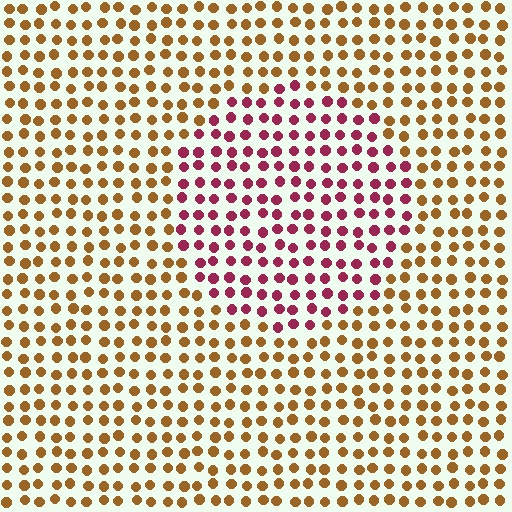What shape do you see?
I see a circle.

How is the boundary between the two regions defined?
The boundary is defined purely by a slight shift in hue (about 55 degrees). Spacing, size, and orientation are identical on both sides.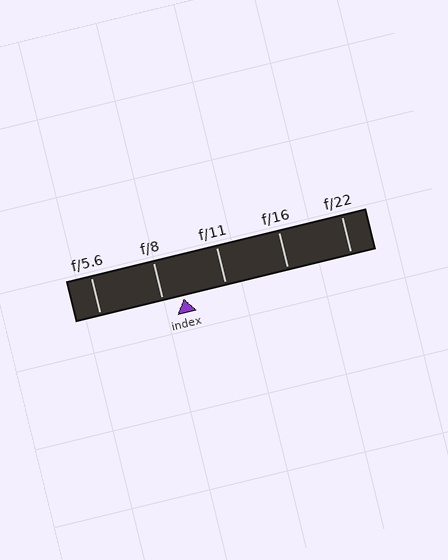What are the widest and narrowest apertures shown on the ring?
The widest aperture shown is f/5.6 and the narrowest is f/22.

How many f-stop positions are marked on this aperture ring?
There are 5 f-stop positions marked.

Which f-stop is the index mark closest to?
The index mark is closest to f/8.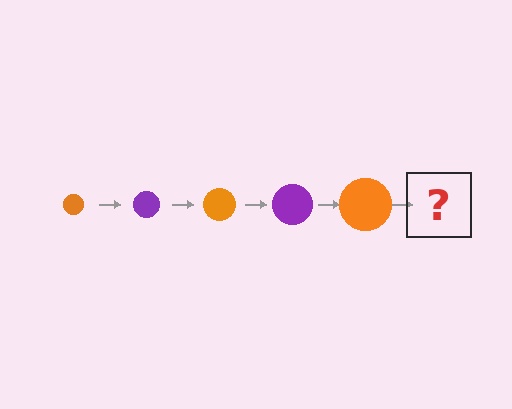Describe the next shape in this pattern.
It should be a purple circle, larger than the previous one.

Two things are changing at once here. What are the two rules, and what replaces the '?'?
The two rules are that the circle grows larger each step and the color cycles through orange and purple. The '?' should be a purple circle, larger than the previous one.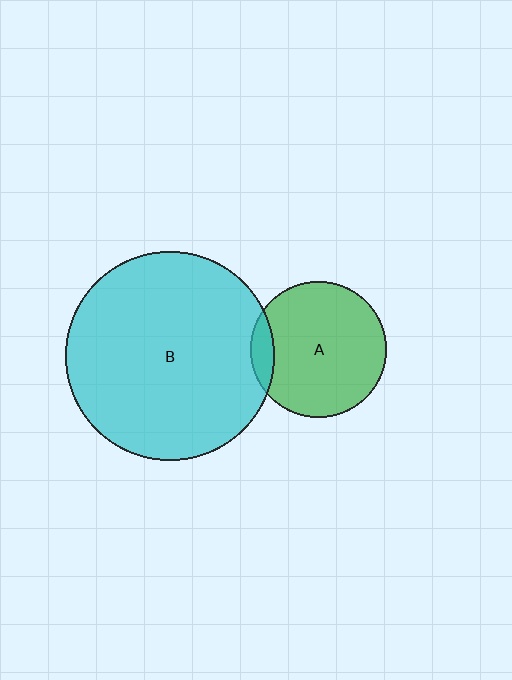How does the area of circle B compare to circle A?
Approximately 2.4 times.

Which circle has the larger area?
Circle B (cyan).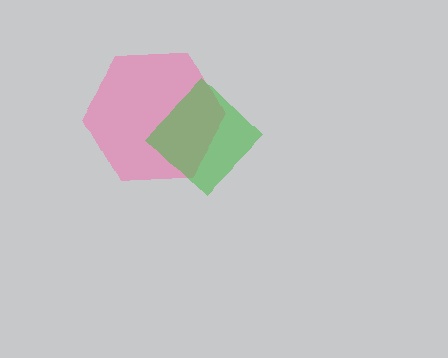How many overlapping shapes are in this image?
There are 2 overlapping shapes in the image.